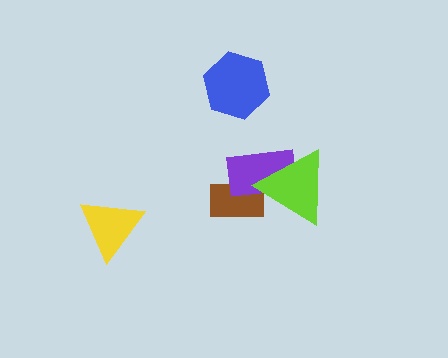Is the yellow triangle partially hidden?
No, no other shape covers it.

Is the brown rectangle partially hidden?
Yes, it is partially covered by another shape.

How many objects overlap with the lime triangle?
2 objects overlap with the lime triangle.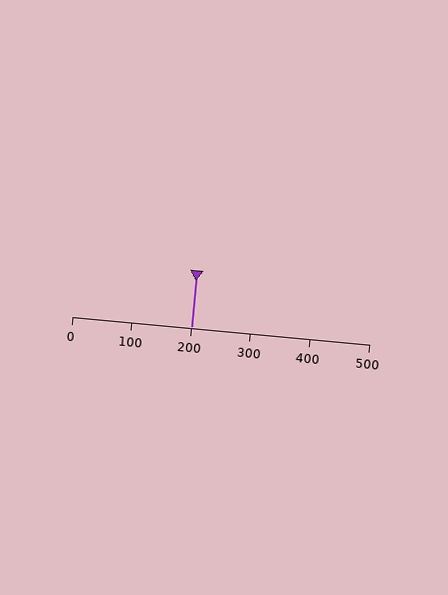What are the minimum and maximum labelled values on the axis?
The axis runs from 0 to 500.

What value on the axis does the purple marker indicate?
The marker indicates approximately 200.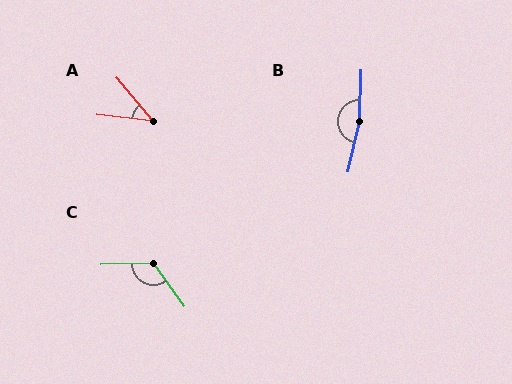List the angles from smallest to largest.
A (43°), C (124°), B (169°).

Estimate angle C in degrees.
Approximately 124 degrees.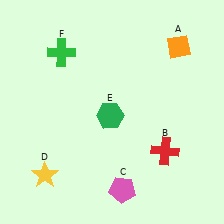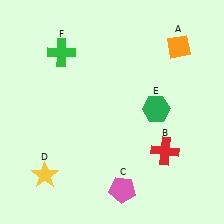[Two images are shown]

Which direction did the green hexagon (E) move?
The green hexagon (E) moved right.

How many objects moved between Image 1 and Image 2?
1 object moved between the two images.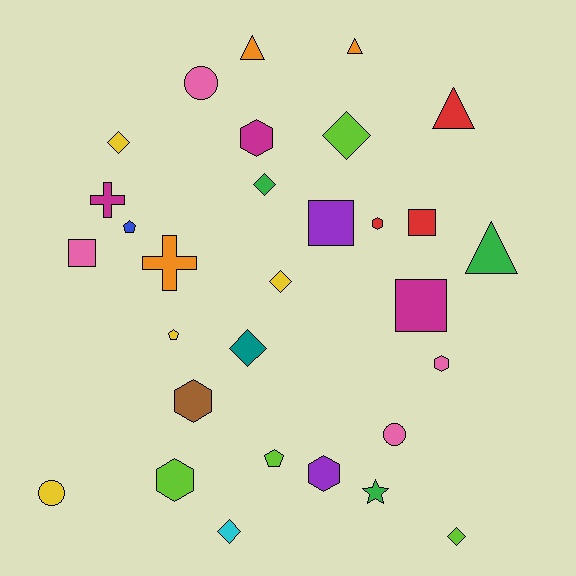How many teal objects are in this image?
There is 1 teal object.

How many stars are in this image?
There is 1 star.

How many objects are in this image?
There are 30 objects.